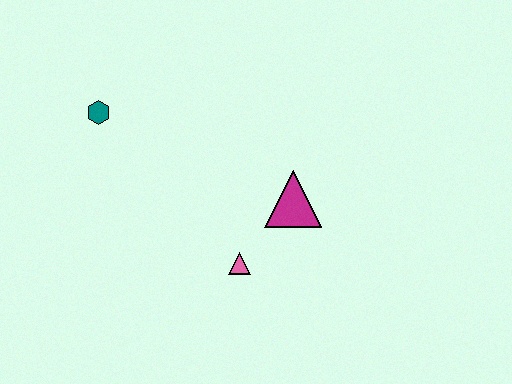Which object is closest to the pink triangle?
The magenta triangle is closest to the pink triangle.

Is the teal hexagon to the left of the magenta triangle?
Yes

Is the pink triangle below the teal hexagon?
Yes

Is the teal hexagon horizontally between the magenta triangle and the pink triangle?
No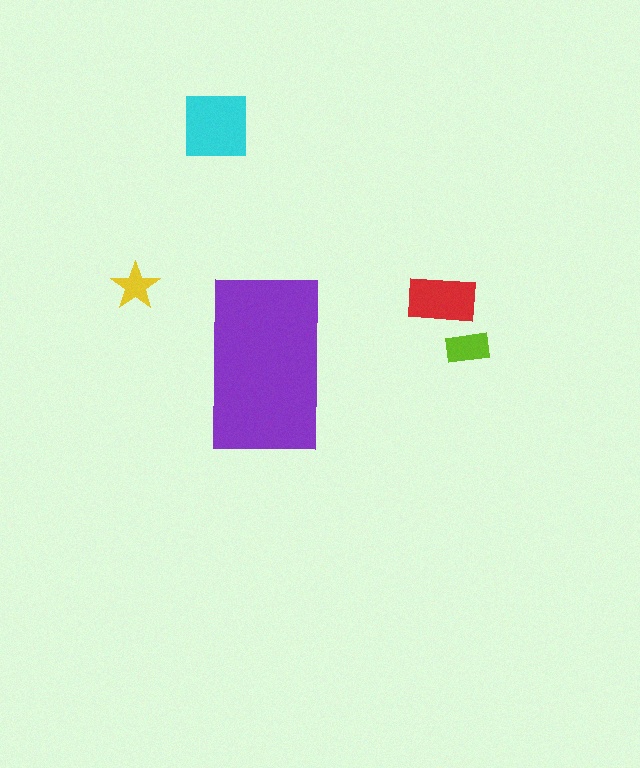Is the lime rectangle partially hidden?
No, the lime rectangle is fully visible.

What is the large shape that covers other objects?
A purple rectangle.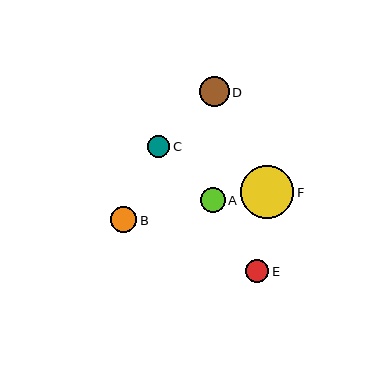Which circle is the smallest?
Circle C is the smallest with a size of approximately 22 pixels.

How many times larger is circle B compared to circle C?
Circle B is approximately 1.2 times the size of circle C.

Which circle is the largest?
Circle F is the largest with a size of approximately 53 pixels.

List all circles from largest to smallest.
From largest to smallest: F, D, B, A, E, C.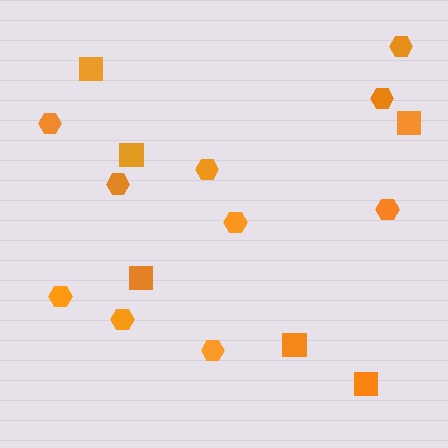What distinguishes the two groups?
There are 2 groups: one group of hexagons (10) and one group of squares (6).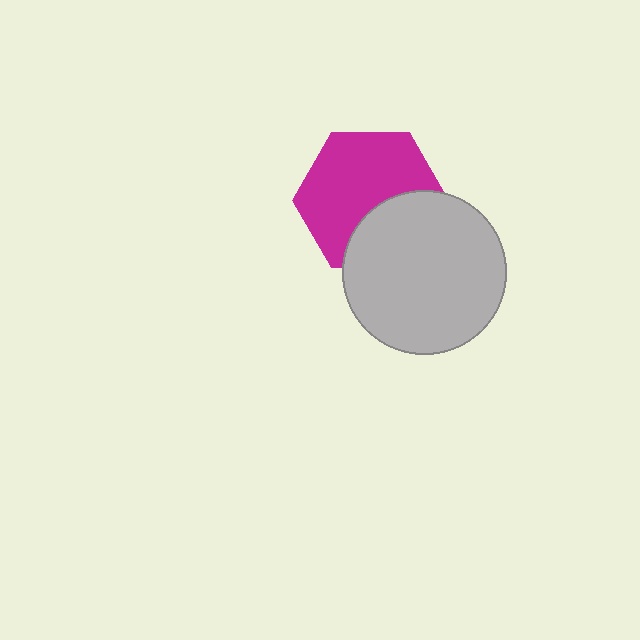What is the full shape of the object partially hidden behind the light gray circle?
The partially hidden object is a magenta hexagon.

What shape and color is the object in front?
The object in front is a light gray circle.